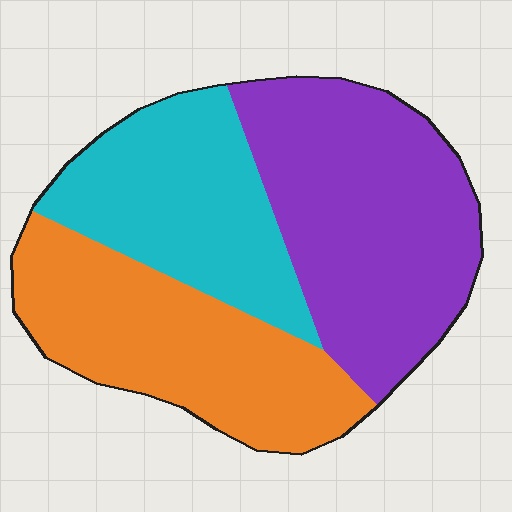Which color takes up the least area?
Cyan, at roughly 30%.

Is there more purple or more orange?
Purple.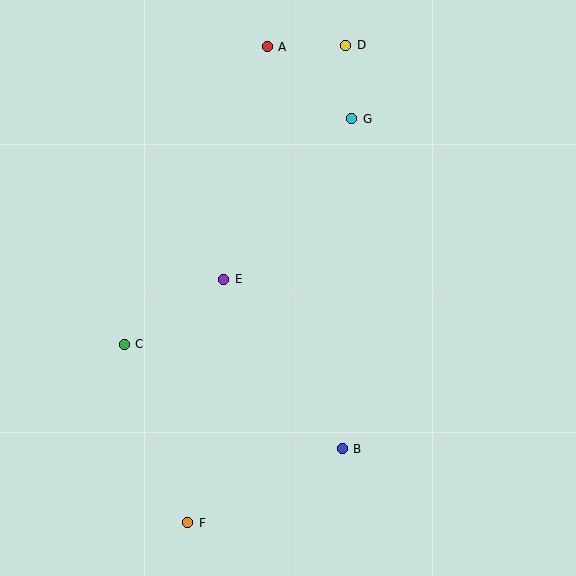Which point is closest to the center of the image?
Point E at (224, 279) is closest to the center.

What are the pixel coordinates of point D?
Point D is at (346, 45).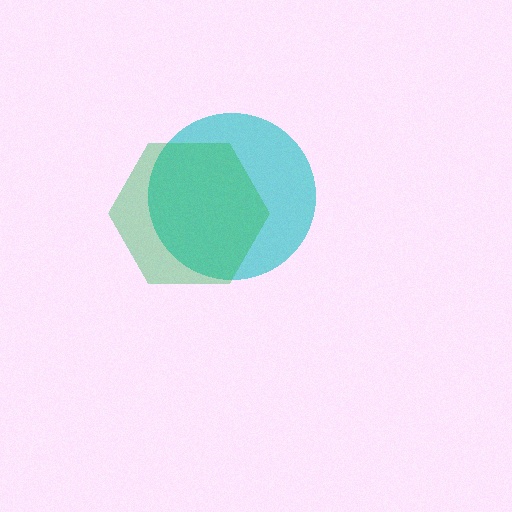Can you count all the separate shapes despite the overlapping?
Yes, there are 2 separate shapes.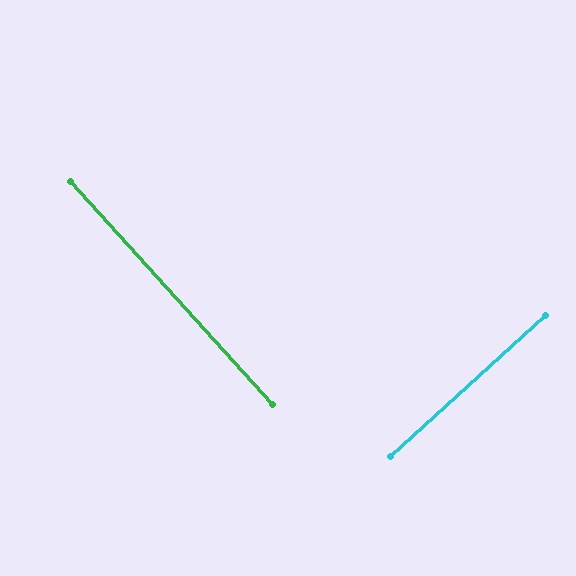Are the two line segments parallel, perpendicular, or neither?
Perpendicular — they meet at approximately 90°.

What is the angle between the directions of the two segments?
Approximately 90 degrees.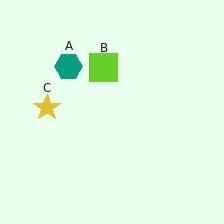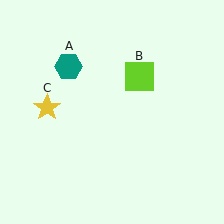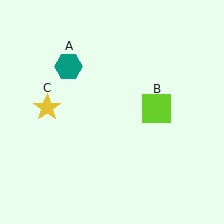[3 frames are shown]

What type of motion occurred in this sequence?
The lime square (object B) rotated clockwise around the center of the scene.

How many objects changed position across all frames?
1 object changed position: lime square (object B).